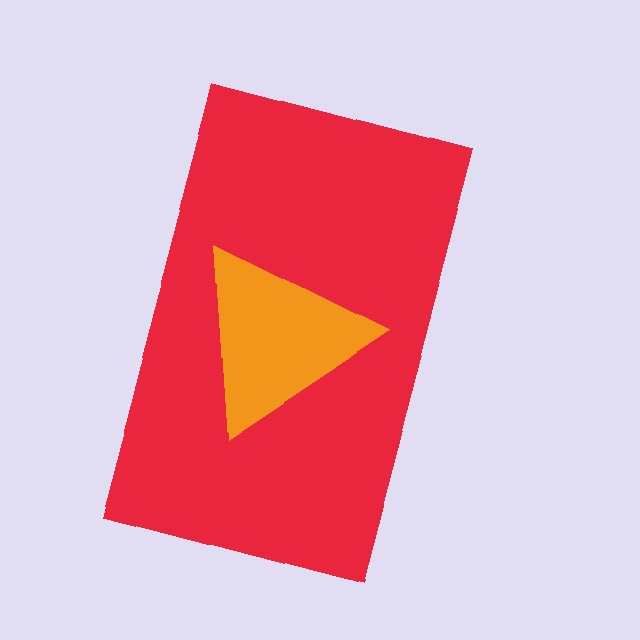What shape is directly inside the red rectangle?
The orange triangle.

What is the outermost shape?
The red rectangle.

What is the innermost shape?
The orange triangle.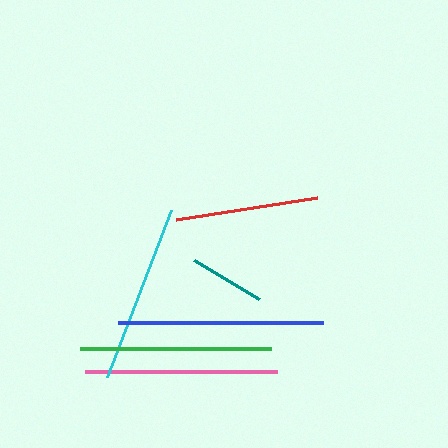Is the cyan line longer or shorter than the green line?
The green line is longer than the cyan line.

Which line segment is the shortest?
The teal line is the shortest at approximately 76 pixels.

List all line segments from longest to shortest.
From longest to shortest: blue, pink, green, cyan, red, teal.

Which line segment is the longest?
The blue line is the longest at approximately 206 pixels.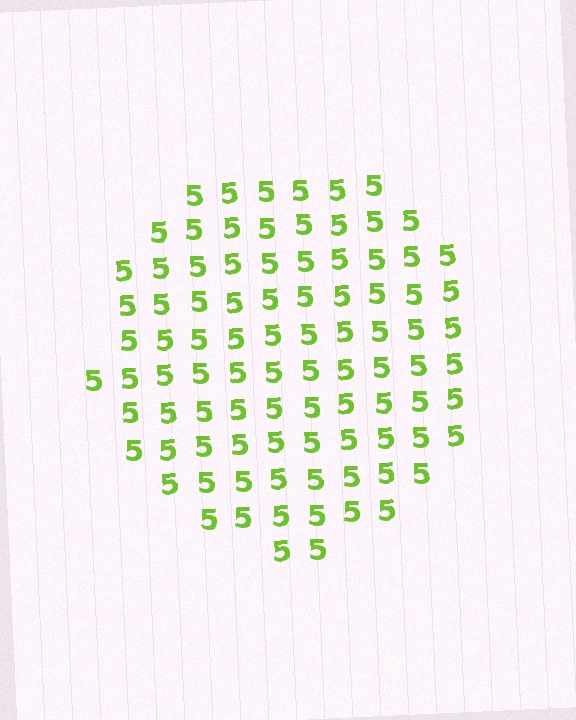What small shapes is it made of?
It is made of small digit 5's.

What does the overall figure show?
The overall figure shows a circle.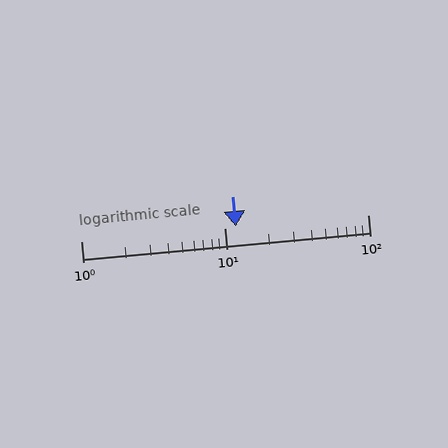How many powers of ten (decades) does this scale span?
The scale spans 2 decades, from 1 to 100.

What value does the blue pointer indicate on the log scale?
The pointer indicates approximately 12.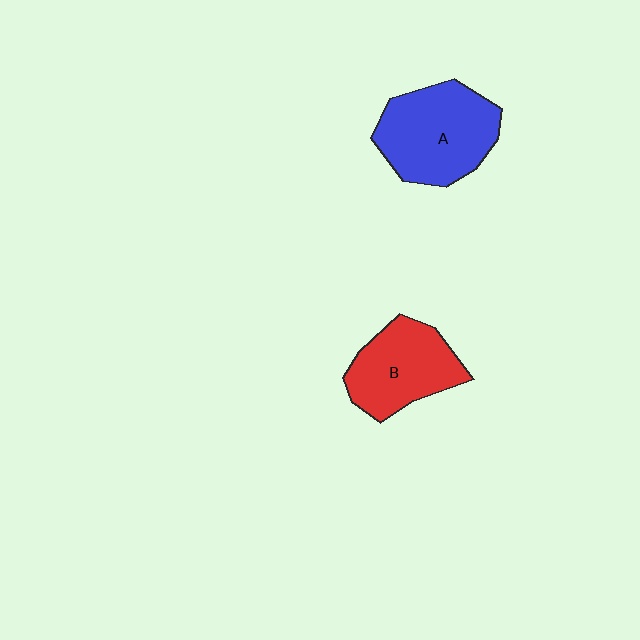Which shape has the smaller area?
Shape B (red).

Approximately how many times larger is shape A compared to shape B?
Approximately 1.2 times.